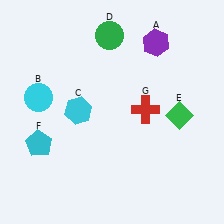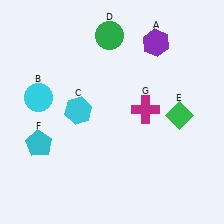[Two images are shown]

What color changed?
The cross (G) changed from red in Image 1 to magenta in Image 2.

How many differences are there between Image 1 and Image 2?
There is 1 difference between the two images.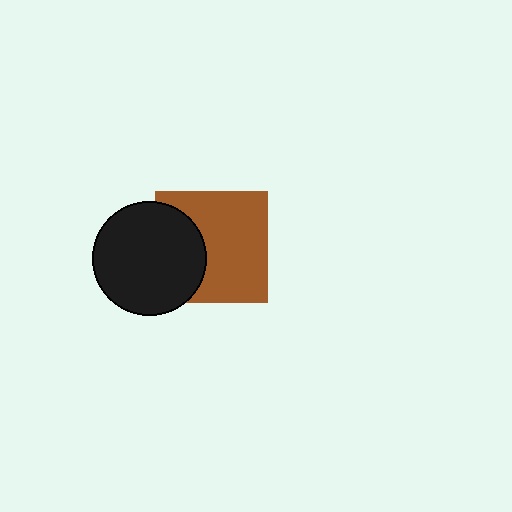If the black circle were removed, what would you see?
You would see the complete brown square.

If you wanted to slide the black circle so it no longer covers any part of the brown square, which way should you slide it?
Slide it left — that is the most direct way to separate the two shapes.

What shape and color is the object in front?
The object in front is a black circle.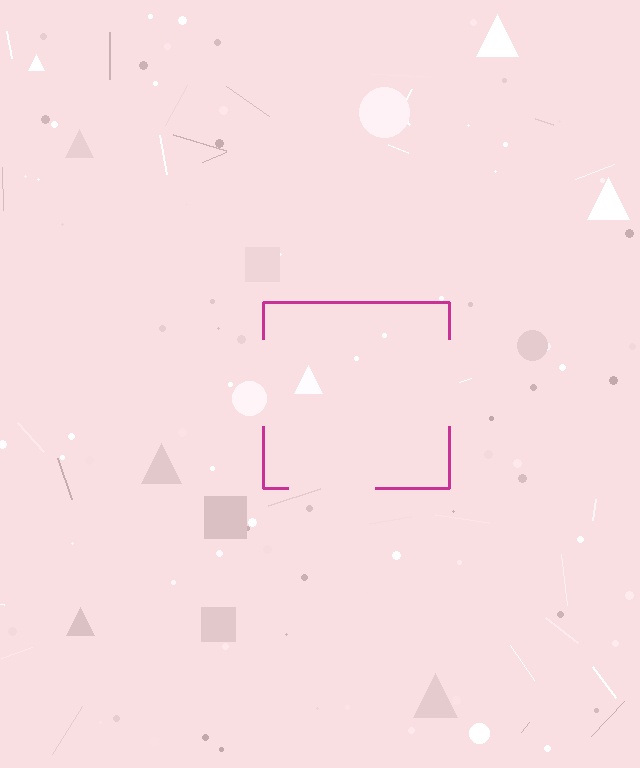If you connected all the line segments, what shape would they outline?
They would outline a square.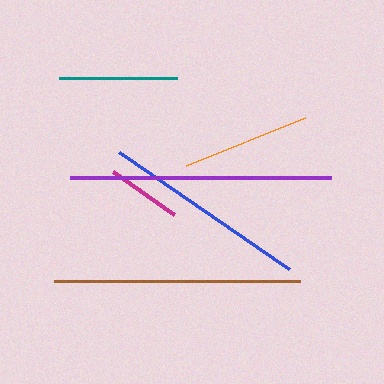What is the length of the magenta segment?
The magenta segment is approximately 75 pixels long.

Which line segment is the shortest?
The magenta line is the shortest at approximately 75 pixels.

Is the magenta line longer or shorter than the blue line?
The blue line is longer than the magenta line.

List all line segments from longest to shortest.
From longest to shortest: purple, brown, blue, orange, teal, magenta.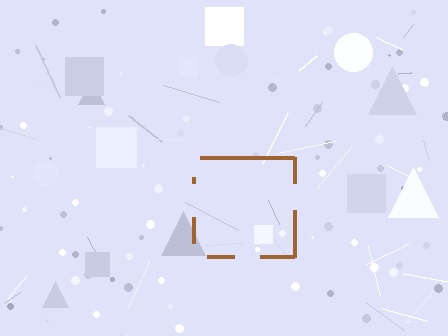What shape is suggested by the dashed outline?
The dashed outline suggests a square.